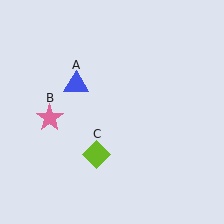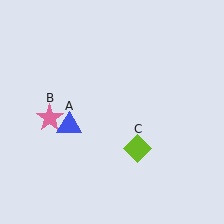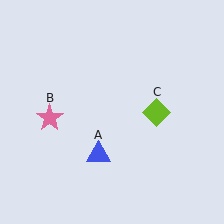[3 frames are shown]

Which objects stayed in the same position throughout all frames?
Pink star (object B) remained stationary.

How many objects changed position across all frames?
2 objects changed position: blue triangle (object A), lime diamond (object C).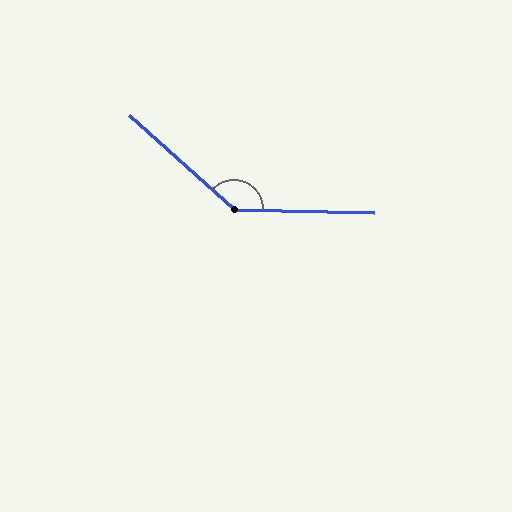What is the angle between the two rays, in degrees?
Approximately 140 degrees.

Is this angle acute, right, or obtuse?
It is obtuse.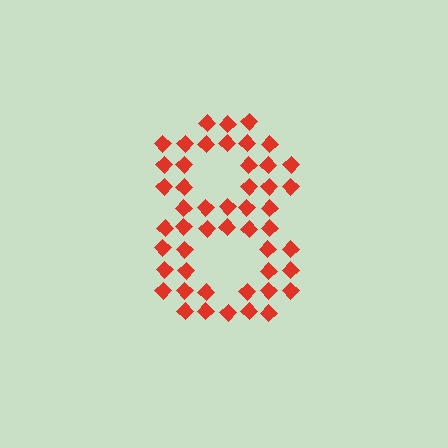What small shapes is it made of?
It is made of small diamonds.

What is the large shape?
The large shape is the digit 8.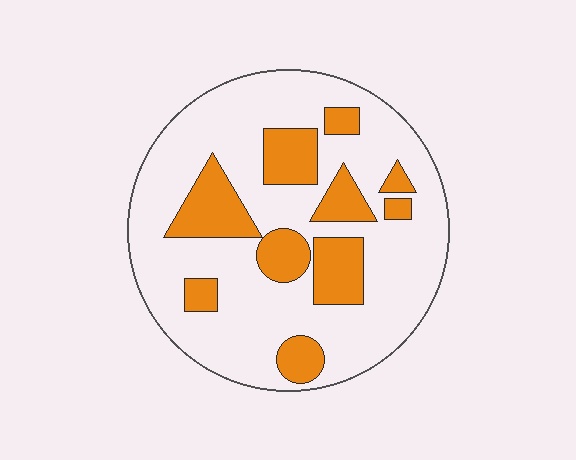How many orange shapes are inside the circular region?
10.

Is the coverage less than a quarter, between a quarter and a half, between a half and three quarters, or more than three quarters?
Between a quarter and a half.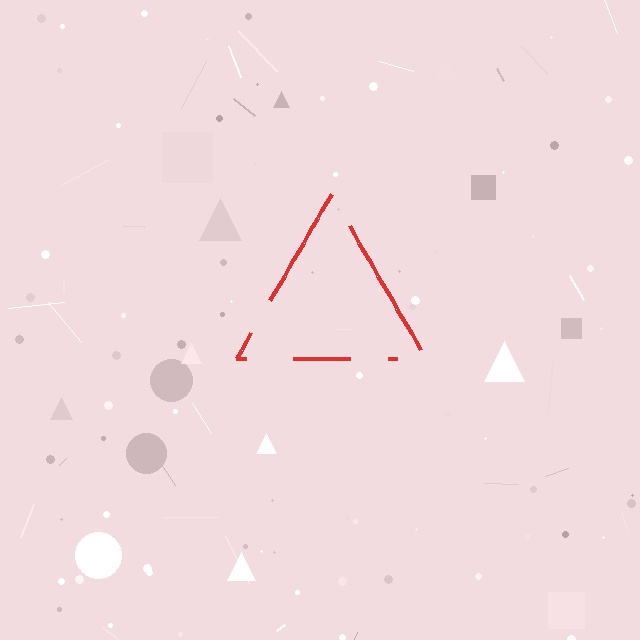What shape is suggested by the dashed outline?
The dashed outline suggests a triangle.